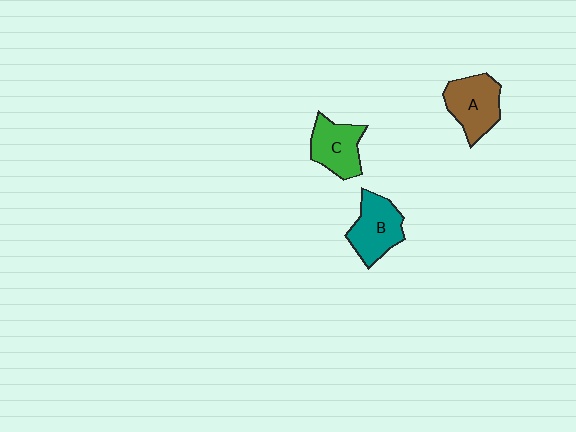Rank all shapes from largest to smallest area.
From largest to smallest: A (brown), B (teal), C (green).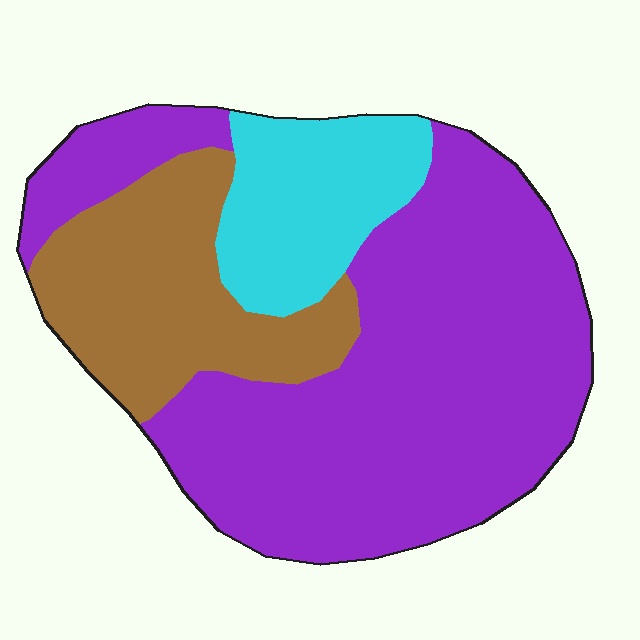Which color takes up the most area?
Purple, at roughly 60%.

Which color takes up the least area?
Cyan, at roughly 15%.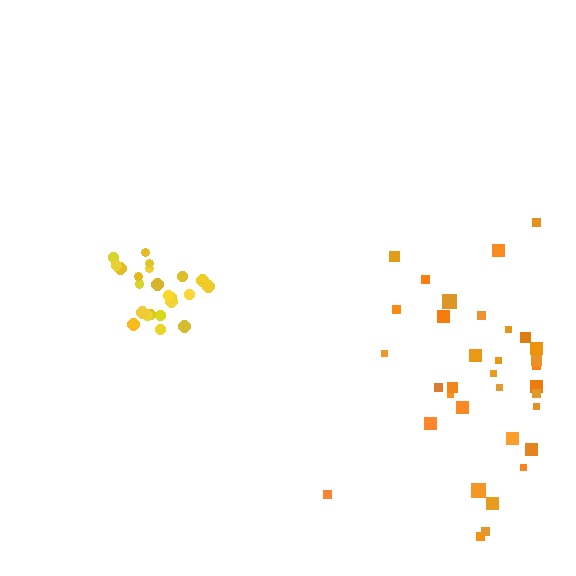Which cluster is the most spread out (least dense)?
Orange.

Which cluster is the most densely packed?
Yellow.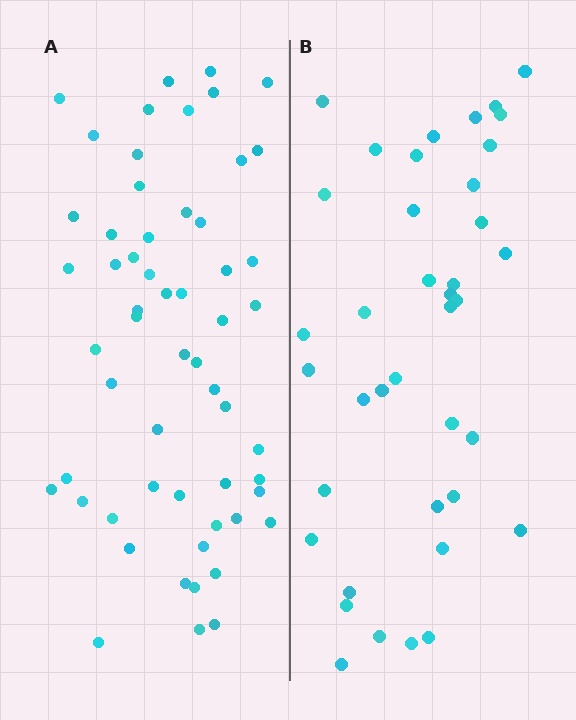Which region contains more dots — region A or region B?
Region A (the left region) has more dots.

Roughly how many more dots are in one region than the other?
Region A has approximately 20 more dots than region B.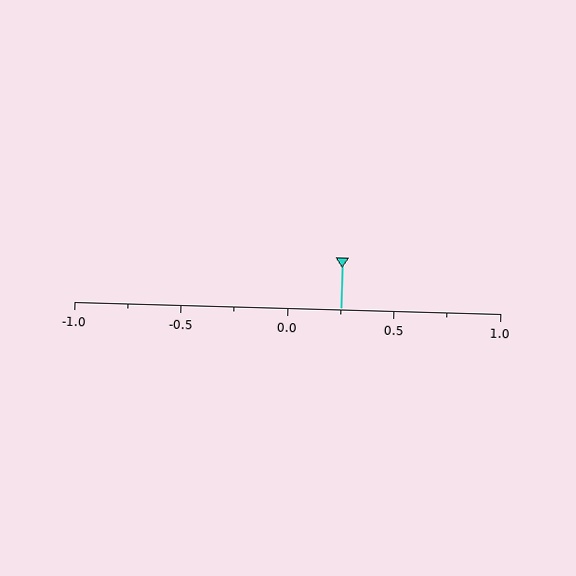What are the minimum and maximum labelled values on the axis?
The axis runs from -1.0 to 1.0.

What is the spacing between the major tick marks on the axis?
The major ticks are spaced 0.5 apart.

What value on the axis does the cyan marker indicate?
The marker indicates approximately 0.25.